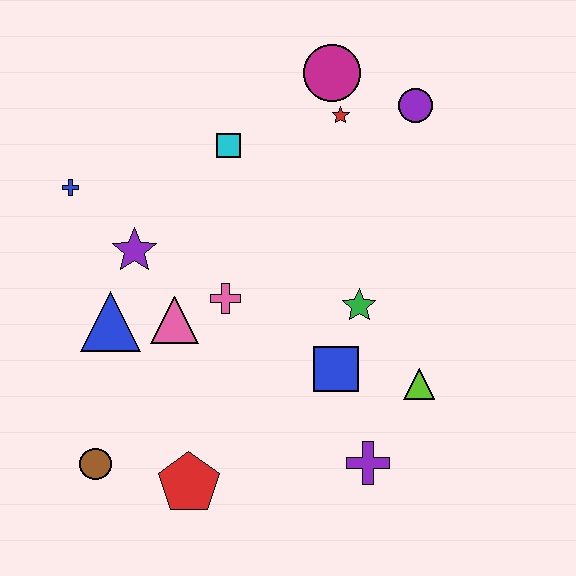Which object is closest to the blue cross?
The purple star is closest to the blue cross.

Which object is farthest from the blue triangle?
The purple circle is farthest from the blue triangle.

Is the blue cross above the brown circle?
Yes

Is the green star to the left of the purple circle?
Yes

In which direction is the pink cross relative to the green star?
The pink cross is to the left of the green star.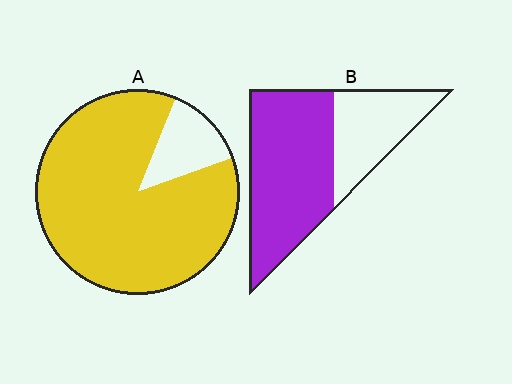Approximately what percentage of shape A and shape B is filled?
A is approximately 85% and B is approximately 65%.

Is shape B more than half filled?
Yes.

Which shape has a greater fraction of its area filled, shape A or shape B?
Shape A.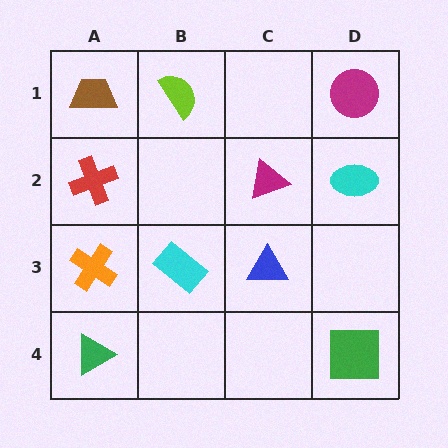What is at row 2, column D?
A cyan ellipse.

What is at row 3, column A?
An orange cross.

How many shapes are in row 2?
3 shapes.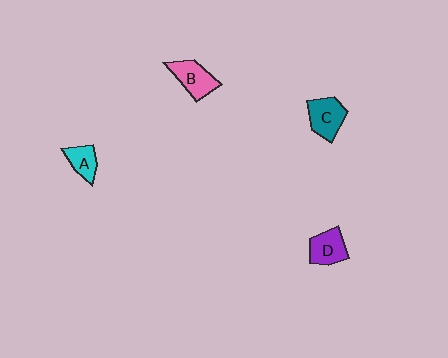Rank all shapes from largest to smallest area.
From largest to smallest: C (teal), B (pink), D (purple), A (cyan).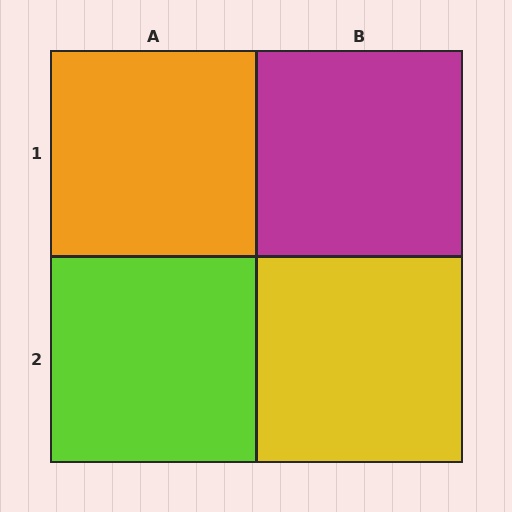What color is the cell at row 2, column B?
Yellow.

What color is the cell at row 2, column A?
Lime.